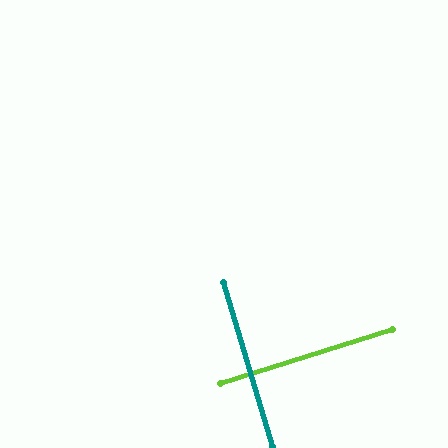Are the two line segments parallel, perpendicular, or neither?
Perpendicular — they meet at approximately 89°.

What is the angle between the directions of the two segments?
Approximately 89 degrees.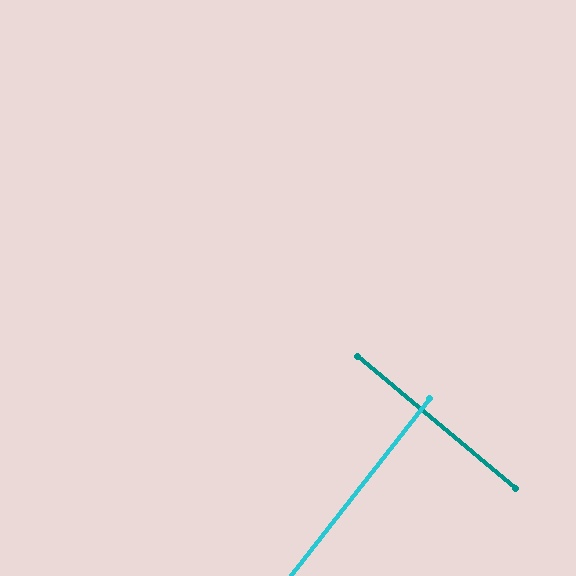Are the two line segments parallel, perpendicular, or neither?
Perpendicular — they meet at approximately 88°.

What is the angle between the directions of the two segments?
Approximately 88 degrees.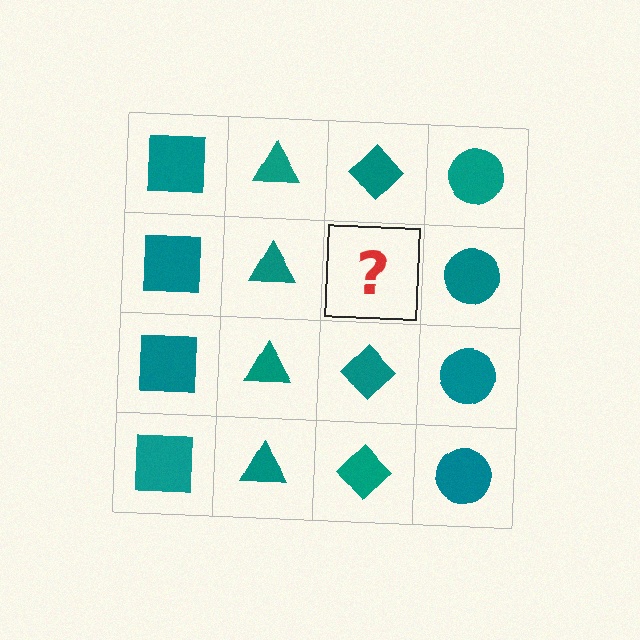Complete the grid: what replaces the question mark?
The question mark should be replaced with a teal diamond.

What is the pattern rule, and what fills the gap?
The rule is that each column has a consistent shape. The gap should be filled with a teal diamond.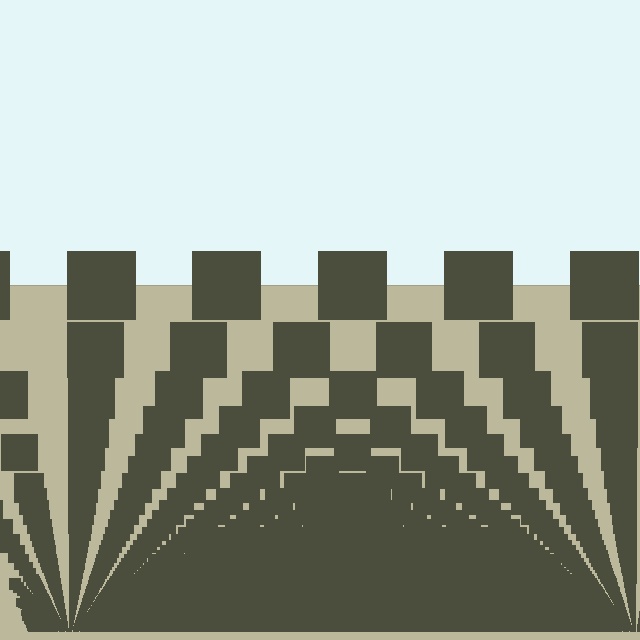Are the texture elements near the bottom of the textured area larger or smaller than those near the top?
Smaller. The gradient is inverted — elements near the bottom are smaller and denser.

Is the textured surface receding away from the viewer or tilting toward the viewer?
The surface appears to tilt toward the viewer. Texture elements get larger and sparser toward the top.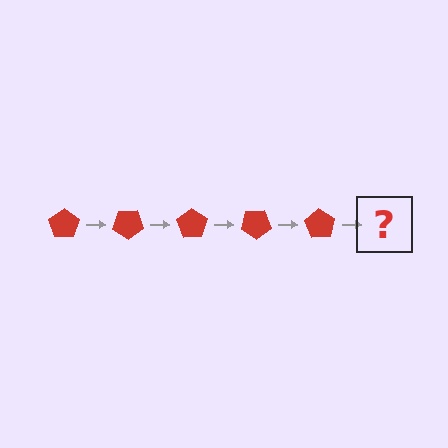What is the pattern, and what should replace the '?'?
The pattern is that the pentagon rotates 35 degrees each step. The '?' should be a red pentagon rotated 175 degrees.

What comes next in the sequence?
The next element should be a red pentagon rotated 175 degrees.